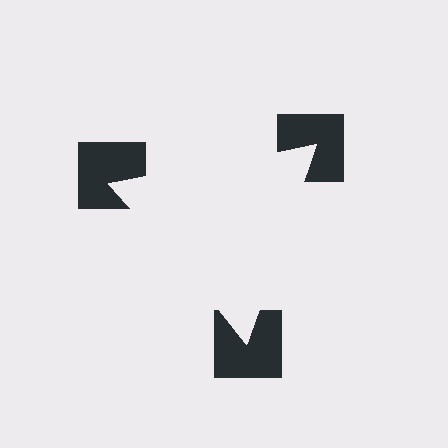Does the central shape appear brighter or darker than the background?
It typically appears slightly brighter than the background, even though no actual brightness change is drawn.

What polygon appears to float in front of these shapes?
An illusory triangle — its edges are inferred from the aligned wedge cuts in the notched squares, not physically drawn.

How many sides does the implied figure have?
3 sides.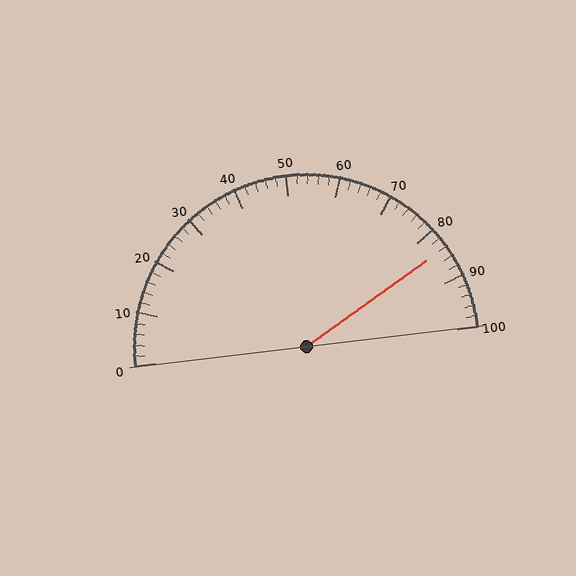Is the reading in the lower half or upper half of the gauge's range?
The reading is in the upper half of the range (0 to 100).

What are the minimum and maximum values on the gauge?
The gauge ranges from 0 to 100.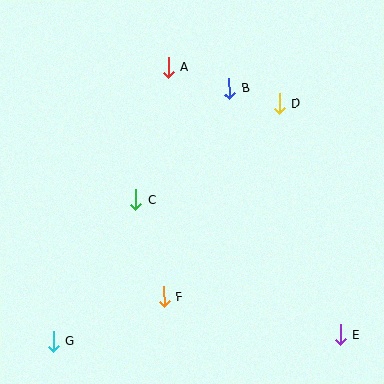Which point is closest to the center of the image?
Point C at (136, 200) is closest to the center.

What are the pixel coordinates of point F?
Point F is at (164, 297).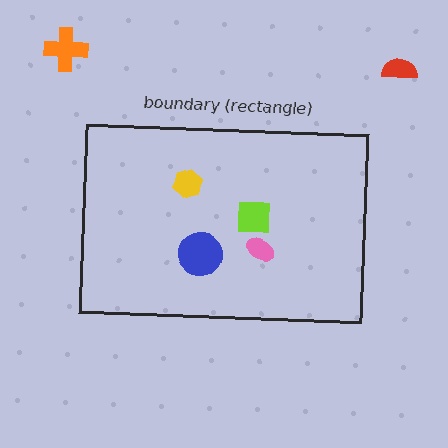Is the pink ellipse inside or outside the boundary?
Inside.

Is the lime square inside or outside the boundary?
Inside.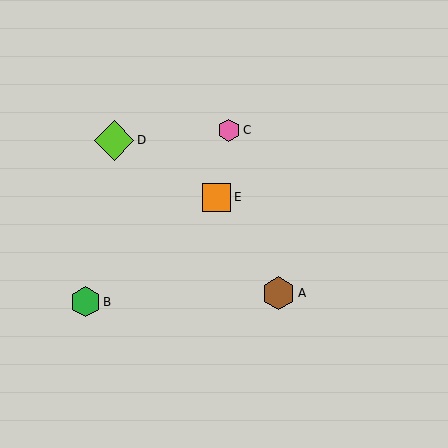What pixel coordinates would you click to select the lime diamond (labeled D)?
Click at (114, 140) to select the lime diamond D.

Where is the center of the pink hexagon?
The center of the pink hexagon is at (229, 130).